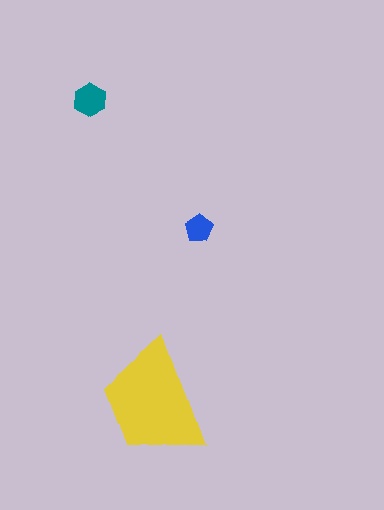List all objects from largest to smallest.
The yellow trapezoid, the teal hexagon, the blue pentagon.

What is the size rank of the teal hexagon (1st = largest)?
2nd.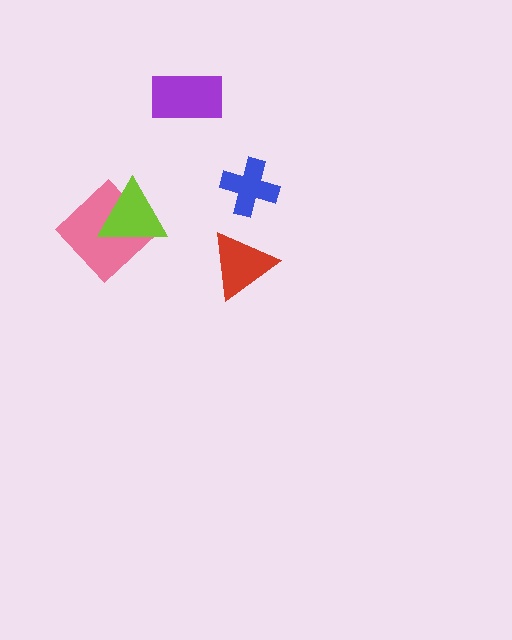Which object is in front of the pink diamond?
The lime triangle is in front of the pink diamond.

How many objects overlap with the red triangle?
0 objects overlap with the red triangle.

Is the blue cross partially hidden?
No, no other shape covers it.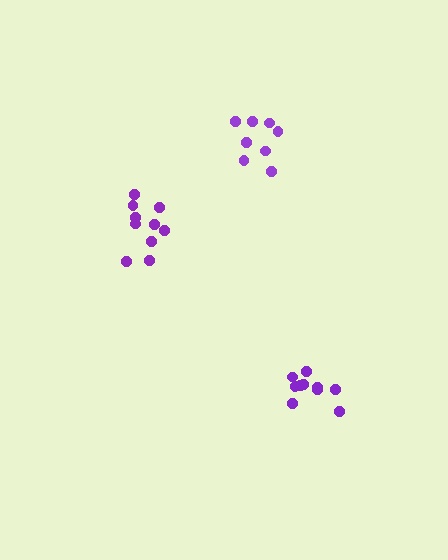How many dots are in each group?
Group 1: 8 dots, Group 2: 10 dots, Group 3: 11 dots (29 total).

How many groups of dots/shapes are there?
There are 3 groups.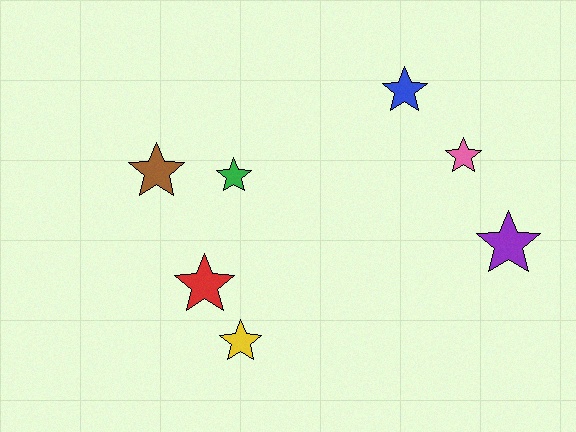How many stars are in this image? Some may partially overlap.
There are 7 stars.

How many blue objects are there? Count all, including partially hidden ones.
There is 1 blue object.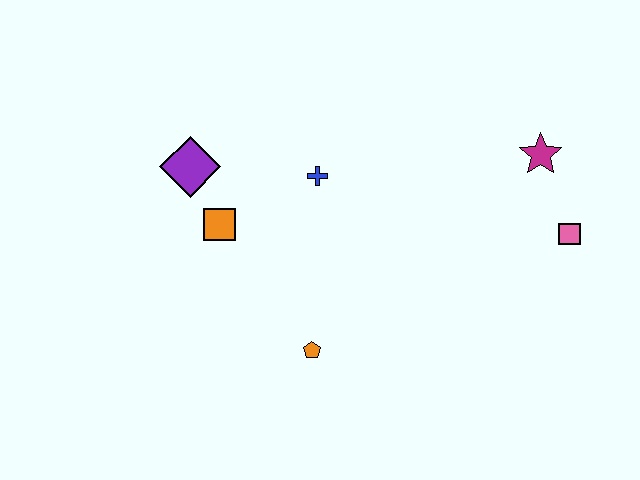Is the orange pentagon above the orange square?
No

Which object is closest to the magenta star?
The pink square is closest to the magenta star.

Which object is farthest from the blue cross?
The pink square is farthest from the blue cross.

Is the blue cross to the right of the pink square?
No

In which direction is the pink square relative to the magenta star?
The pink square is below the magenta star.